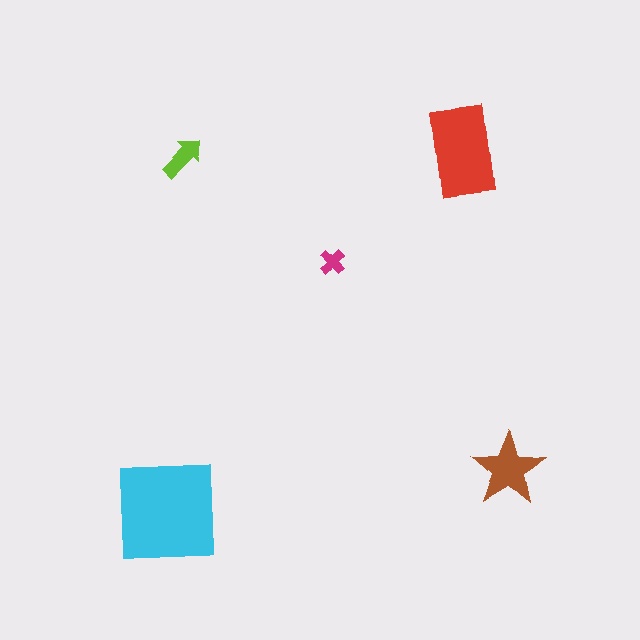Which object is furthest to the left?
The cyan square is leftmost.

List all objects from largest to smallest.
The cyan square, the red rectangle, the brown star, the lime arrow, the magenta cross.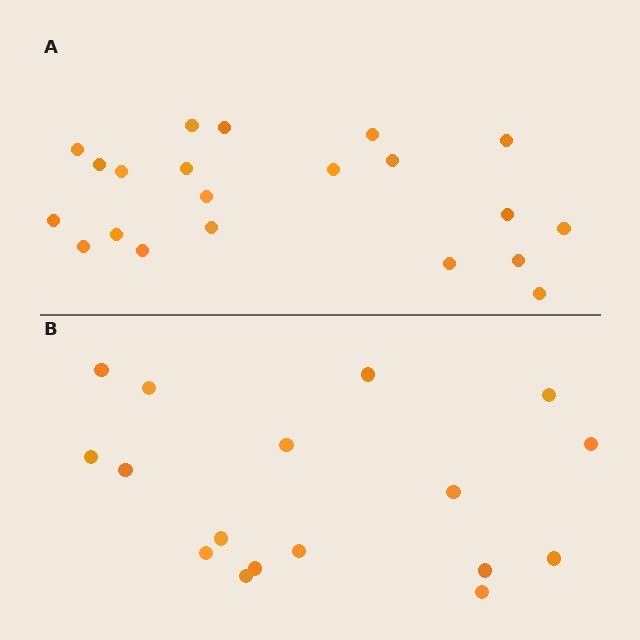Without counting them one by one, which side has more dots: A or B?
Region A (the top region) has more dots.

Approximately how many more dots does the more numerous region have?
Region A has about 4 more dots than region B.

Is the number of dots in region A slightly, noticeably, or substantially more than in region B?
Region A has only slightly more — the two regions are fairly close. The ratio is roughly 1.2 to 1.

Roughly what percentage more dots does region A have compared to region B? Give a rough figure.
About 25% more.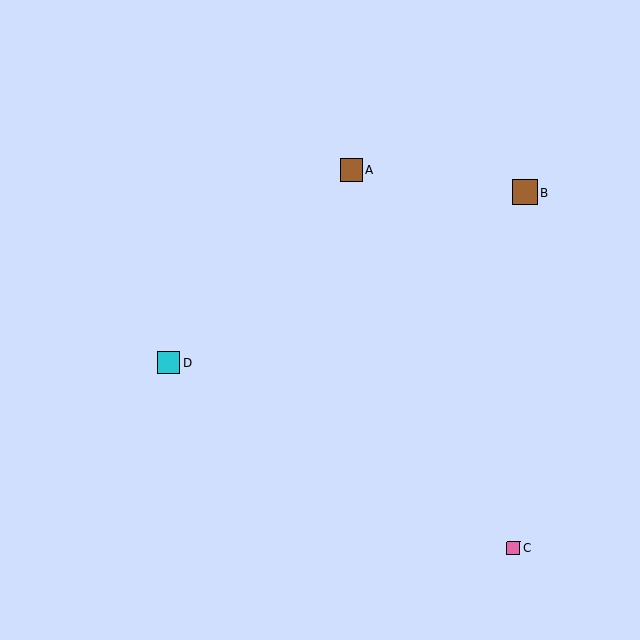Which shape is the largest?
The brown square (labeled B) is the largest.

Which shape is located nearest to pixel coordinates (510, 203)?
The brown square (labeled B) at (525, 192) is nearest to that location.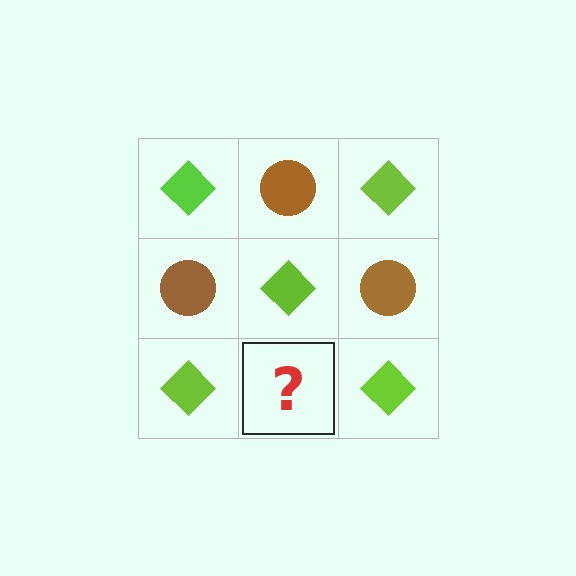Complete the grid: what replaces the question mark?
The question mark should be replaced with a brown circle.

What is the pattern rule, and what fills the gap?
The rule is that it alternates lime diamond and brown circle in a checkerboard pattern. The gap should be filled with a brown circle.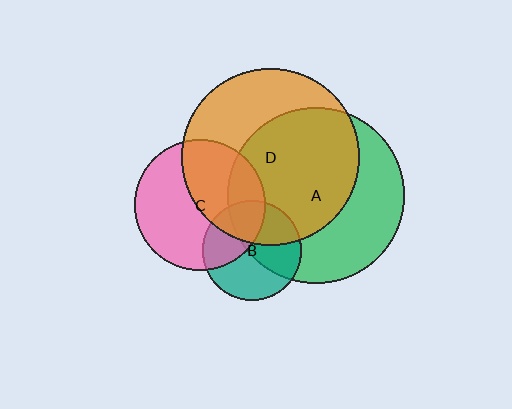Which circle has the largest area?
Circle D (orange).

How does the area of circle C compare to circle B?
Approximately 1.7 times.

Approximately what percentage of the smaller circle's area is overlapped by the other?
Approximately 60%.